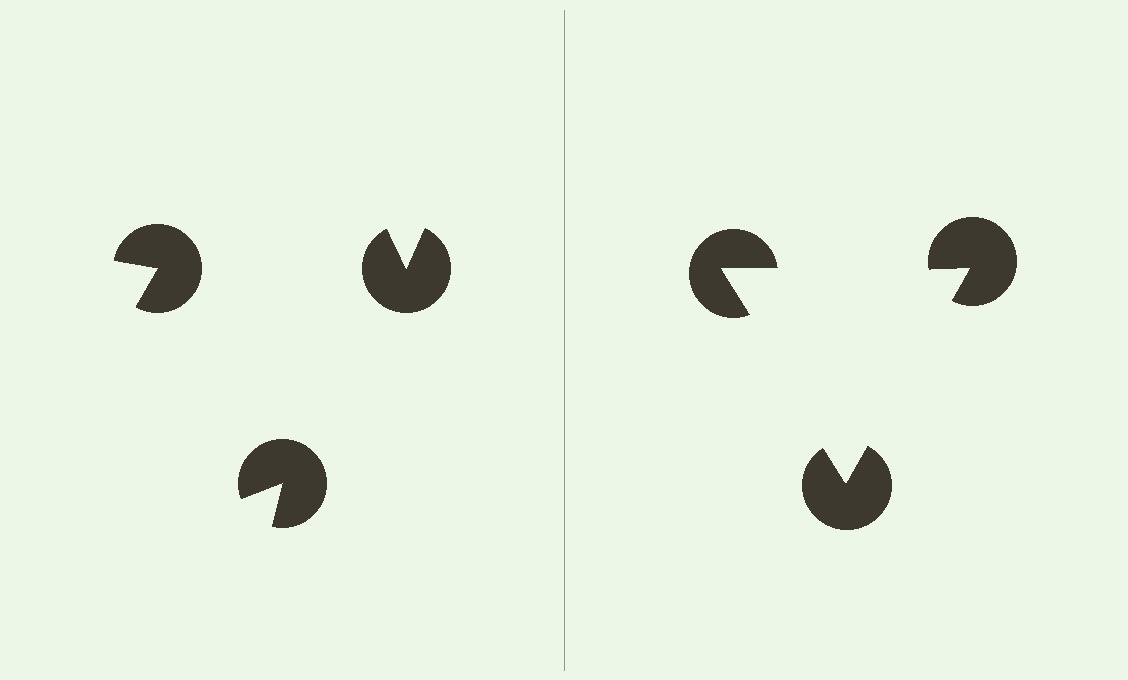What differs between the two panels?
The pac-man discs are positioned identically on both sides; only the wedge orientations differ. On the right they align to a triangle; on the left they are misaligned.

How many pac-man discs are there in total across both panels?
6 — 3 on each side.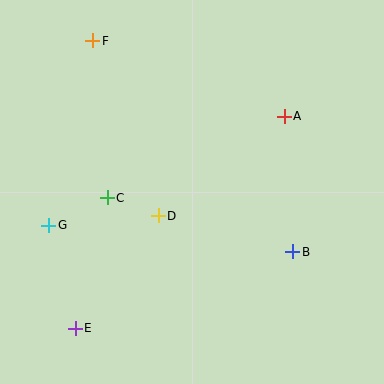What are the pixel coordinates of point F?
Point F is at (93, 41).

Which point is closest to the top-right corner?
Point A is closest to the top-right corner.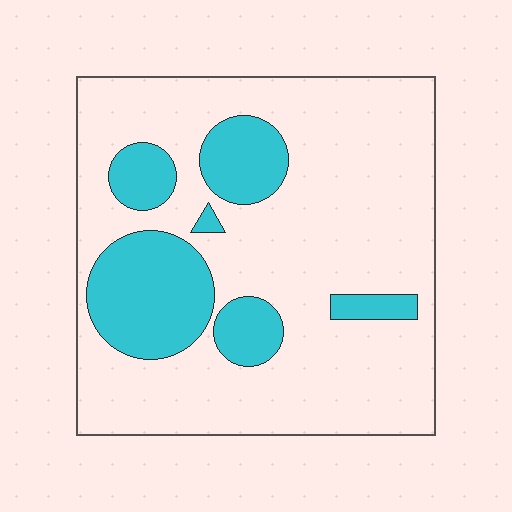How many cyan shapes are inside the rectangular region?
6.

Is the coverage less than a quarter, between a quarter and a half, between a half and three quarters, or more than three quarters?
Less than a quarter.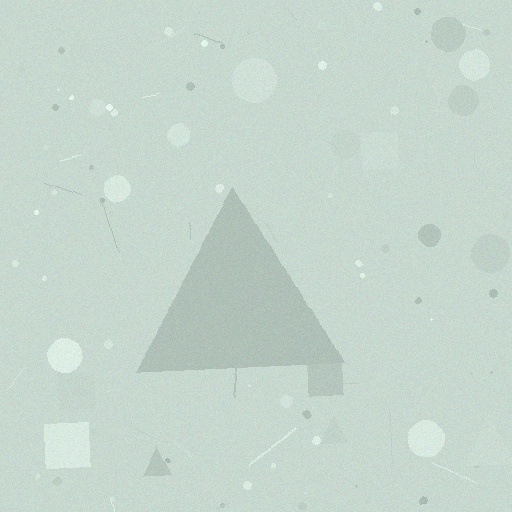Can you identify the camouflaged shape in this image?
The camouflaged shape is a triangle.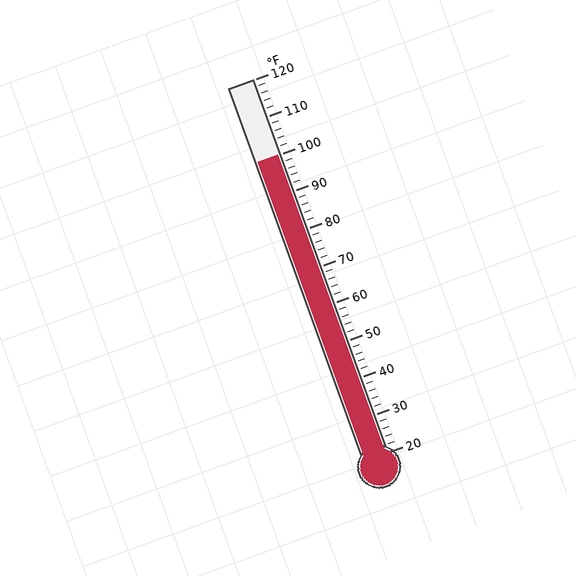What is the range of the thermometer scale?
The thermometer scale ranges from 20°F to 120°F.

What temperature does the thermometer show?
The thermometer shows approximately 100°F.